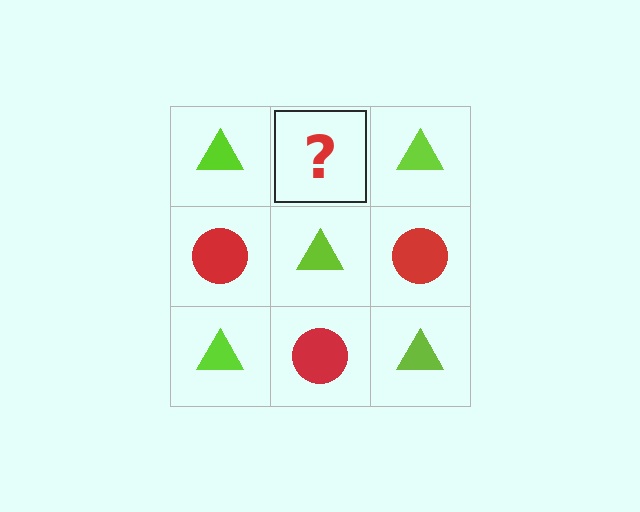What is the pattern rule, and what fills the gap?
The rule is that it alternates lime triangle and red circle in a checkerboard pattern. The gap should be filled with a red circle.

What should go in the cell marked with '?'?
The missing cell should contain a red circle.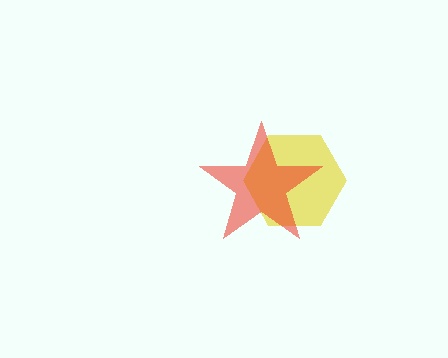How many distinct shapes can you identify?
There are 2 distinct shapes: a yellow hexagon, a red star.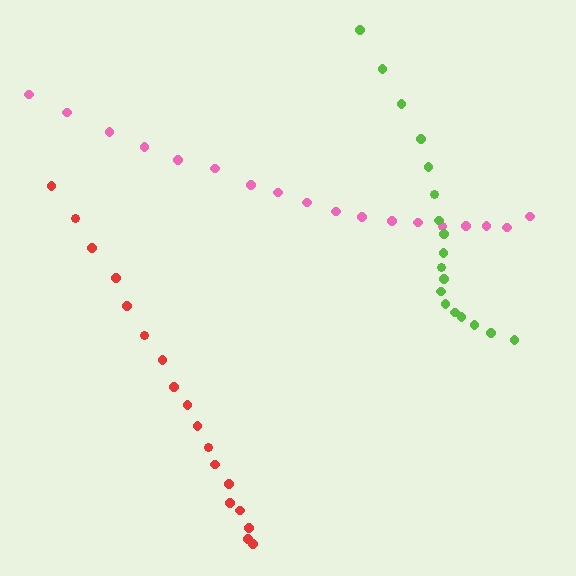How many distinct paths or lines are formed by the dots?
There are 3 distinct paths.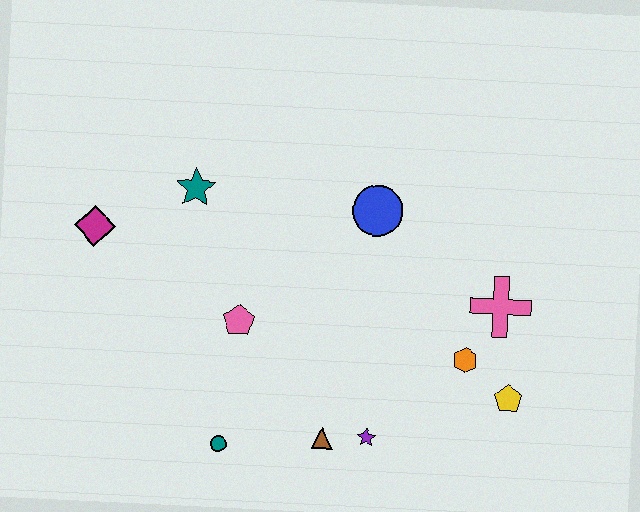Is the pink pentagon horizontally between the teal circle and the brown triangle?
Yes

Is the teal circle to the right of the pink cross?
No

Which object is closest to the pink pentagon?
The teal circle is closest to the pink pentagon.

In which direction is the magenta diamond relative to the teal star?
The magenta diamond is to the left of the teal star.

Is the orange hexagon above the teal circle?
Yes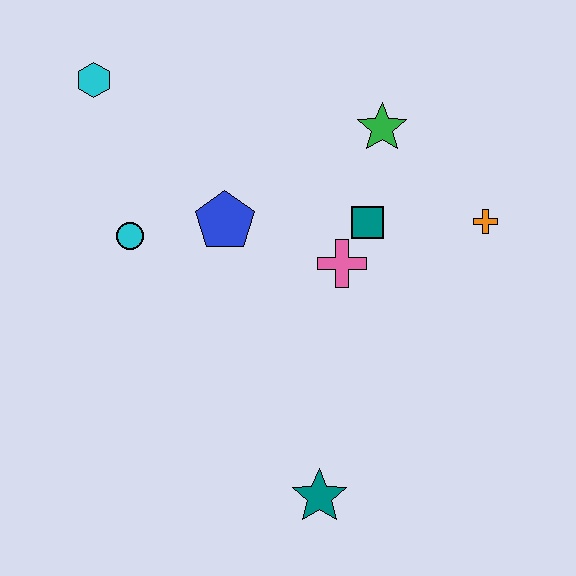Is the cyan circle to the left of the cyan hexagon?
No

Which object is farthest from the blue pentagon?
The teal star is farthest from the blue pentagon.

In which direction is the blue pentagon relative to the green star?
The blue pentagon is to the left of the green star.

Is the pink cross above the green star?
No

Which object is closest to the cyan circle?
The blue pentagon is closest to the cyan circle.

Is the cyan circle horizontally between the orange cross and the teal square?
No